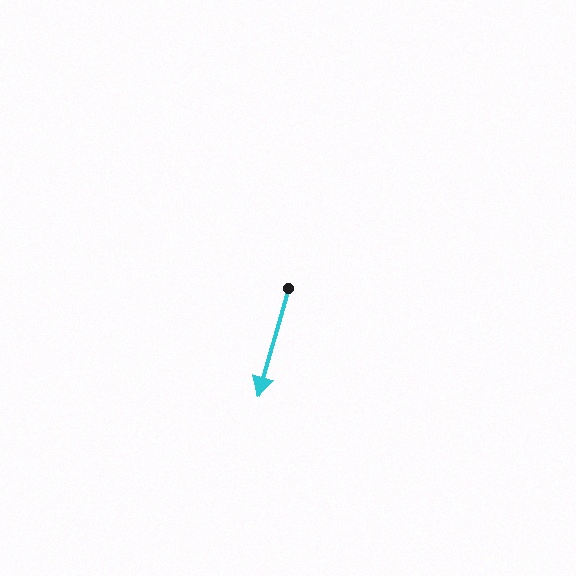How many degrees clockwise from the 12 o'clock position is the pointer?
Approximately 196 degrees.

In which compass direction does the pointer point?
South.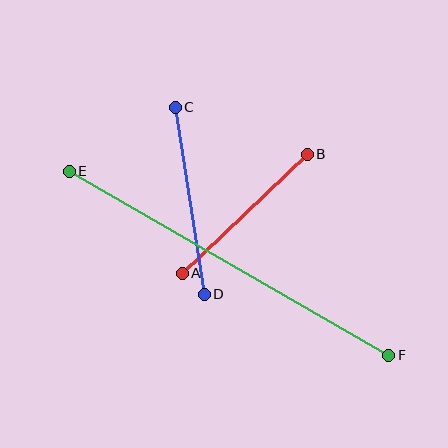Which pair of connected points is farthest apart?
Points E and F are farthest apart.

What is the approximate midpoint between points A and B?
The midpoint is at approximately (245, 214) pixels.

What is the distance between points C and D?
The distance is approximately 189 pixels.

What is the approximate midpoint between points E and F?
The midpoint is at approximately (229, 263) pixels.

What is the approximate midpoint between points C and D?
The midpoint is at approximately (190, 201) pixels.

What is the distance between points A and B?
The distance is approximately 173 pixels.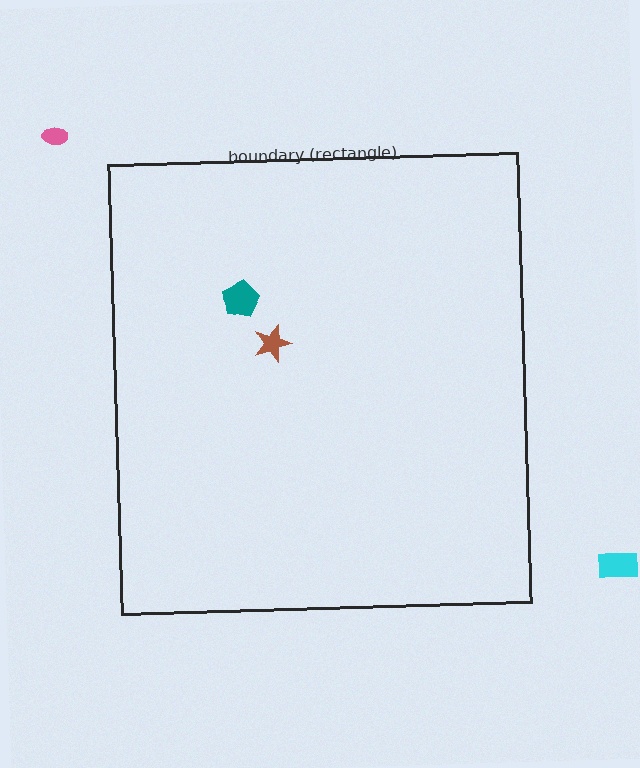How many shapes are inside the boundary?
2 inside, 2 outside.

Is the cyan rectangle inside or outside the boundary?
Outside.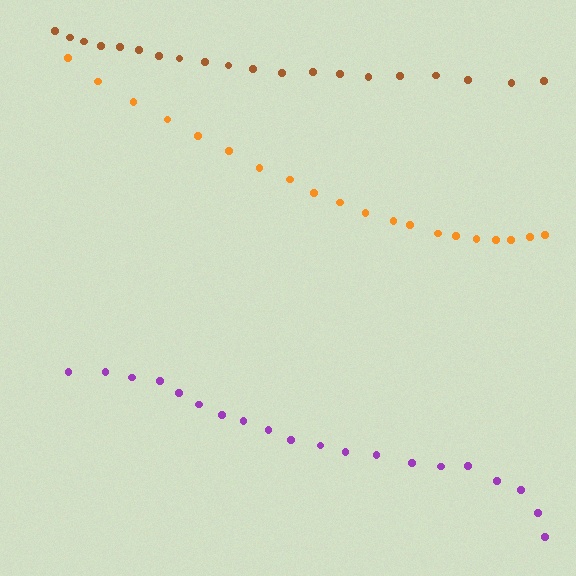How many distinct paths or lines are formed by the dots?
There are 3 distinct paths.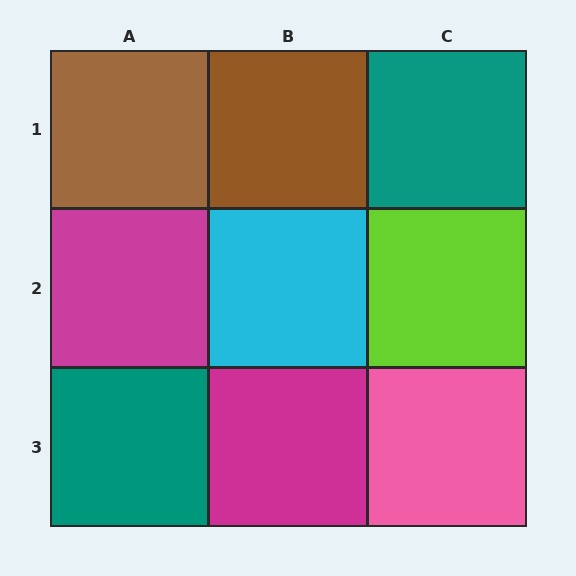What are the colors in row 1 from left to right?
Brown, brown, teal.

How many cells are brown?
2 cells are brown.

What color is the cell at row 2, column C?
Lime.